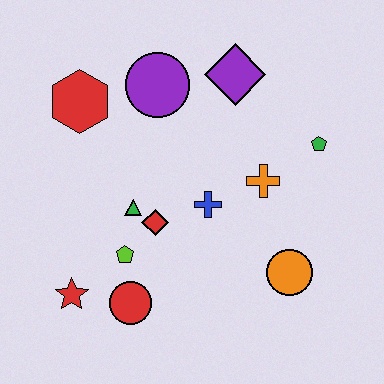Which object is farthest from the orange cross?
The red star is farthest from the orange cross.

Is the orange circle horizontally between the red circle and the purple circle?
No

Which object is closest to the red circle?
The lime pentagon is closest to the red circle.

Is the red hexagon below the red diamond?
No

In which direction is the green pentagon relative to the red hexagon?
The green pentagon is to the right of the red hexagon.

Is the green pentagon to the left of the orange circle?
No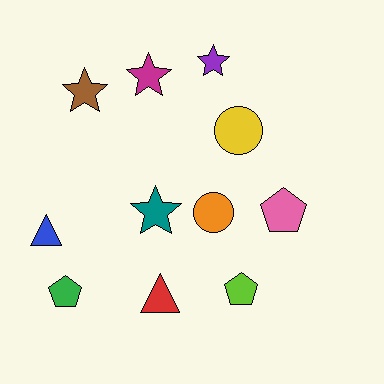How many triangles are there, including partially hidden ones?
There are 2 triangles.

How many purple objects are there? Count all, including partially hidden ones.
There is 1 purple object.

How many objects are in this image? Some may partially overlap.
There are 11 objects.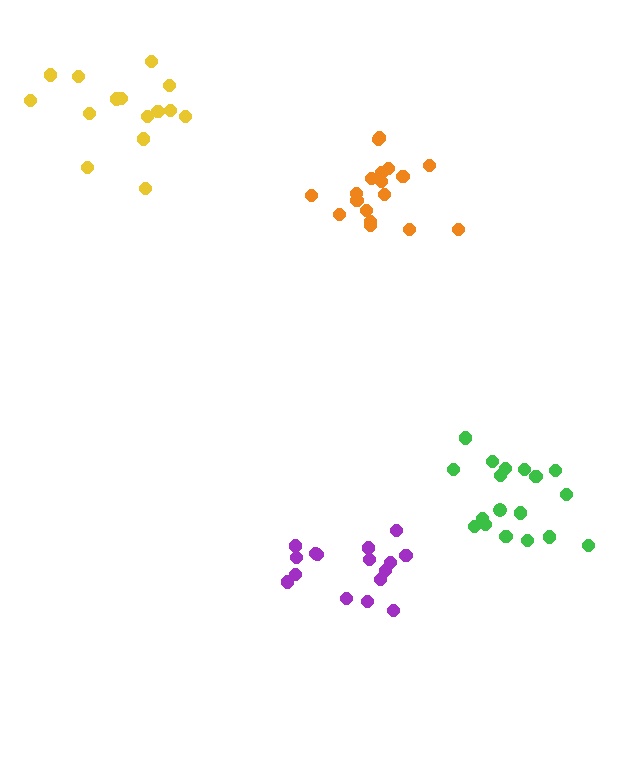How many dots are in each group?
Group 1: 16 dots, Group 2: 18 dots, Group 3: 15 dots, Group 4: 18 dots (67 total).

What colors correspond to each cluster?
The clusters are colored: purple, orange, yellow, green.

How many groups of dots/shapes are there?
There are 4 groups.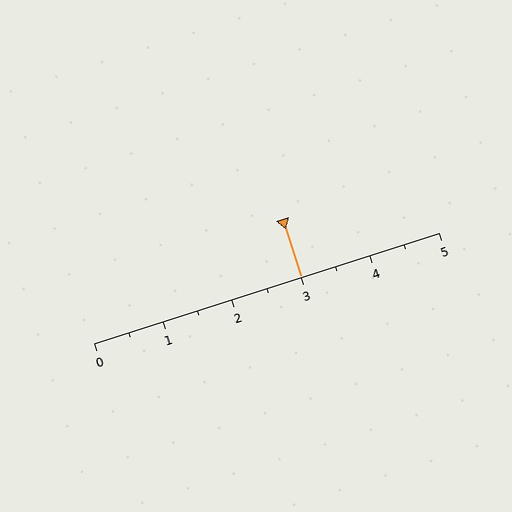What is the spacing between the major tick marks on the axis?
The major ticks are spaced 1 apart.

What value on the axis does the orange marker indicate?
The marker indicates approximately 3.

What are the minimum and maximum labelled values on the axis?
The axis runs from 0 to 5.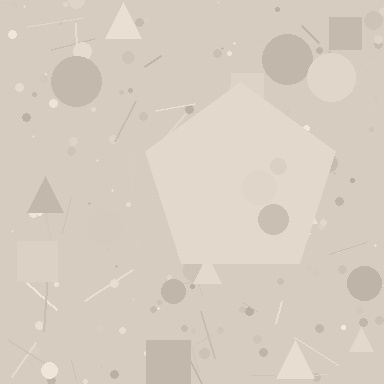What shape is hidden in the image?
A pentagon is hidden in the image.